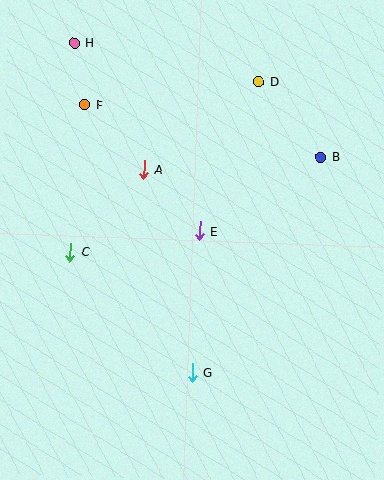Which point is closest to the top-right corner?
Point D is closest to the top-right corner.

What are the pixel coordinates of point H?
Point H is at (74, 43).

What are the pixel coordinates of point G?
Point G is at (193, 373).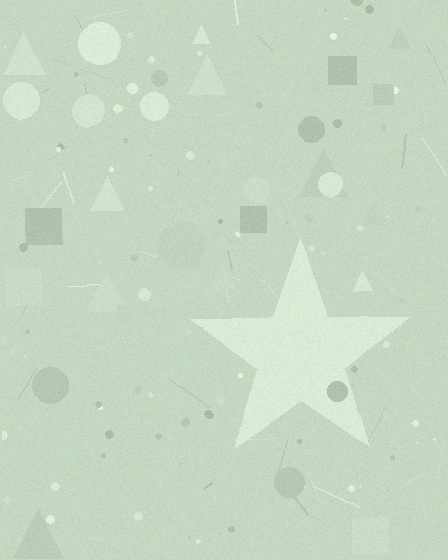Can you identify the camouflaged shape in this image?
The camouflaged shape is a star.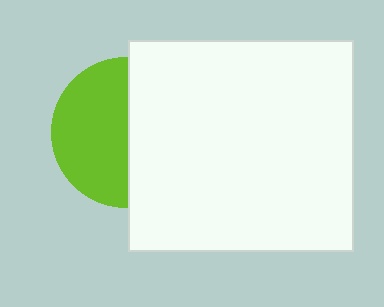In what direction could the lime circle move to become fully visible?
The lime circle could move left. That would shift it out from behind the white rectangle entirely.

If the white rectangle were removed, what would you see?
You would see the complete lime circle.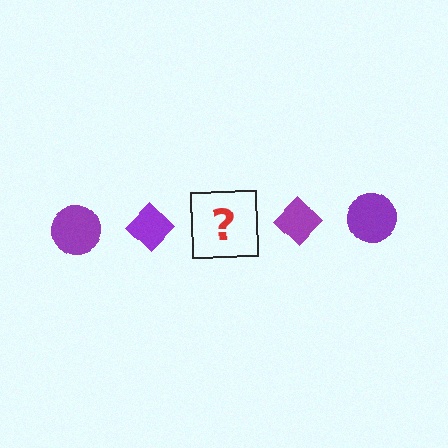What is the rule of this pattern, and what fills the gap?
The rule is that the pattern cycles through circle, diamond shapes in purple. The gap should be filled with a purple circle.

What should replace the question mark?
The question mark should be replaced with a purple circle.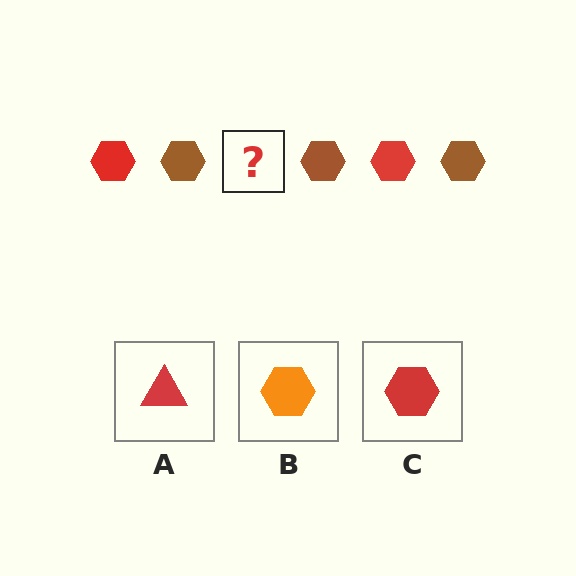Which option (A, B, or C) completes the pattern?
C.